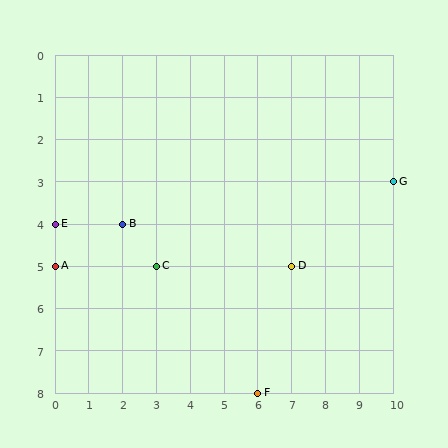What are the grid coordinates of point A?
Point A is at grid coordinates (0, 5).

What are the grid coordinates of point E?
Point E is at grid coordinates (0, 4).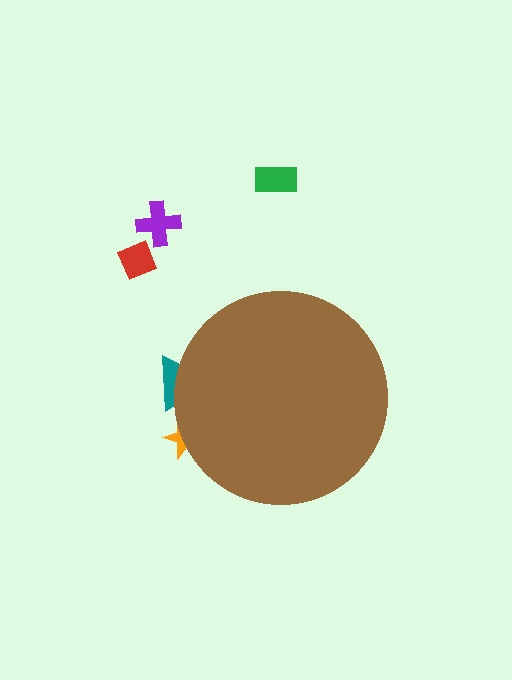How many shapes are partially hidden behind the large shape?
2 shapes are partially hidden.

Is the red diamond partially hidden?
No, the red diamond is fully visible.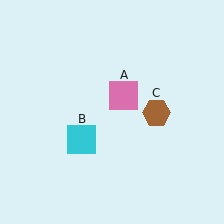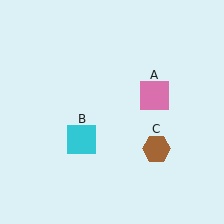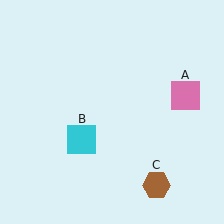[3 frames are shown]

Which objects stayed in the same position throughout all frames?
Cyan square (object B) remained stationary.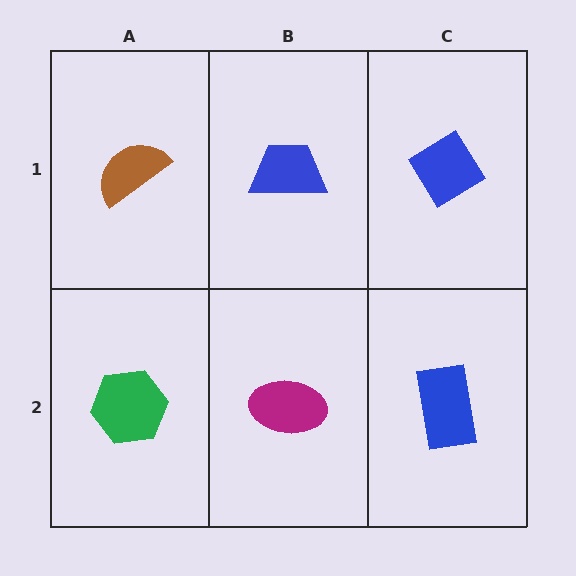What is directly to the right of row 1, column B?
A blue diamond.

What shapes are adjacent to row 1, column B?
A magenta ellipse (row 2, column B), a brown semicircle (row 1, column A), a blue diamond (row 1, column C).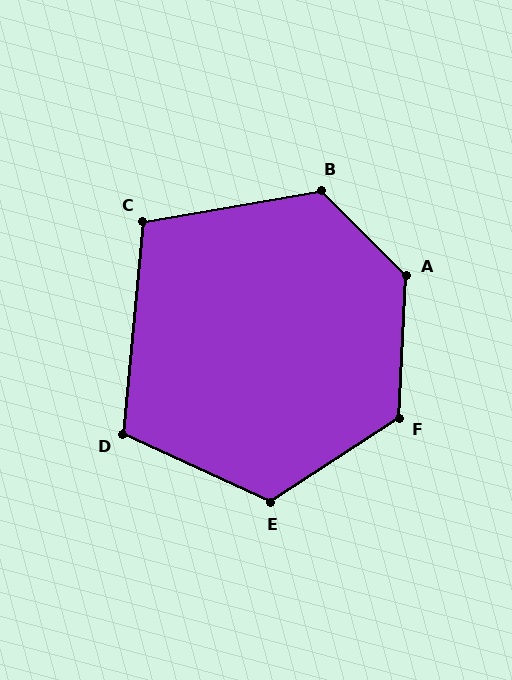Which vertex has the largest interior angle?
A, at approximately 132 degrees.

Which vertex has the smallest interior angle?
C, at approximately 106 degrees.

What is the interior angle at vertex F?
Approximately 126 degrees (obtuse).